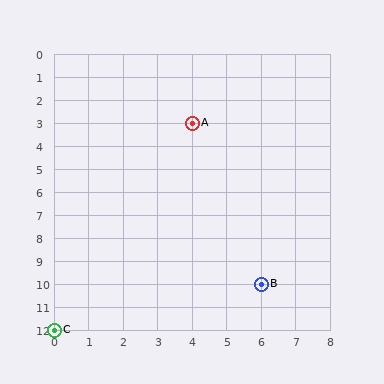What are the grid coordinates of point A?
Point A is at grid coordinates (4, 3).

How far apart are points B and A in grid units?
Points B and A are 2 columns and 7 rows apart (about 7.3 grid units diagonally).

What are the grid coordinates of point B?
Point B is at grid coordinates (6, 10).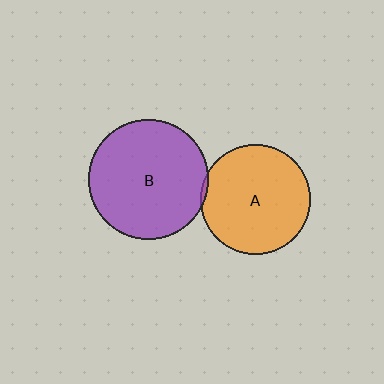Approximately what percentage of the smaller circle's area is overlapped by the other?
Approximately 5%.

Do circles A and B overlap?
Yes.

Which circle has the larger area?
Circle B (purple).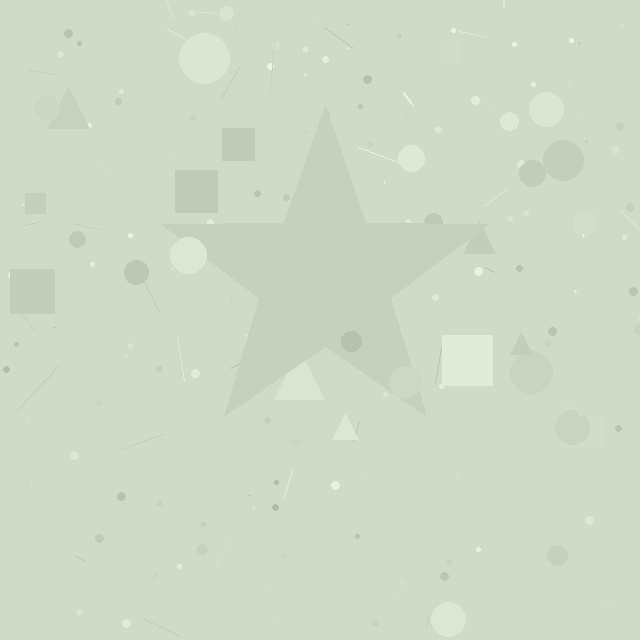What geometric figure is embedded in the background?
A star is embedded in the background.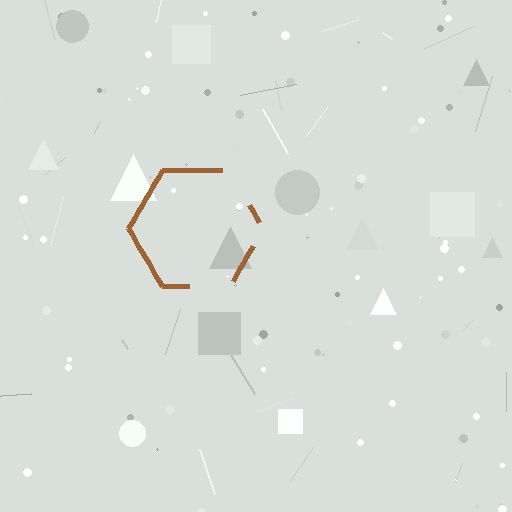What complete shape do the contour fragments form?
The contour fragments form a hexagon.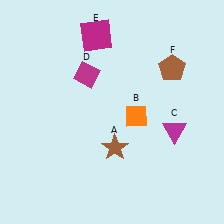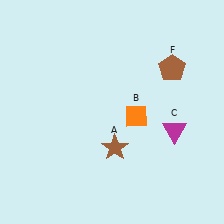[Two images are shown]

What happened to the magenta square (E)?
The magenta square (E) was removed in Image 2. It was in the top-left area of Image 1.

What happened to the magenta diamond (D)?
The magenta diamond (D) was removed in Image 2. It was in the top-left area of Image 1.